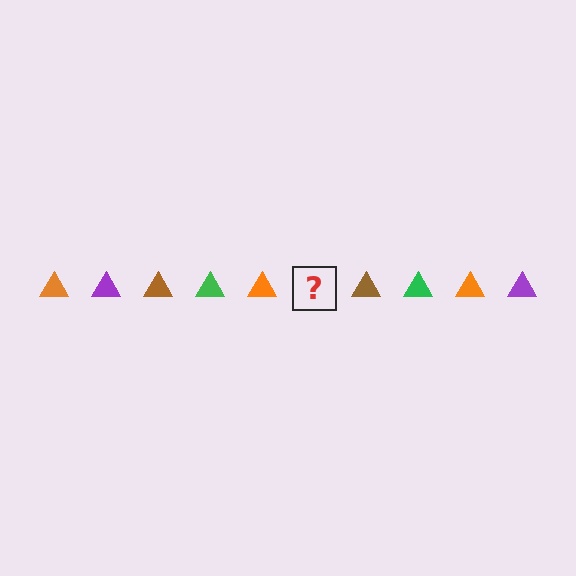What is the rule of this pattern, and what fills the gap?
The rule is that the pattern cycles through orange, purple, brown, green triangles. The gap should be filled with a purple triangle.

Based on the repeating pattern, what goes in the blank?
The blank should be a purple triangle.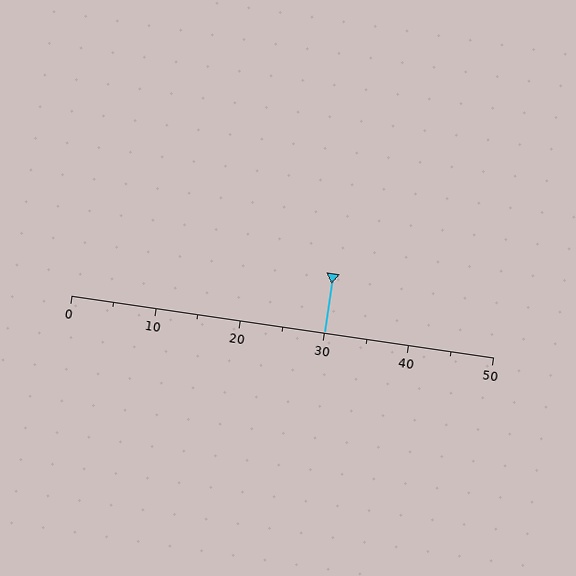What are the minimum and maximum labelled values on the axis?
The axis runs from 0 to 50.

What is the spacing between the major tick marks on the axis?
The major ticks are spaced 10 apart.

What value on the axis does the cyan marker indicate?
The marker indicates approximately 30.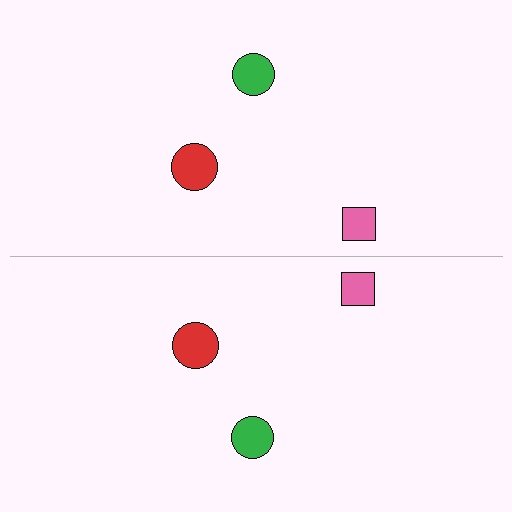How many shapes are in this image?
There are 6 shapes in this image.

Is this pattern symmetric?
Yes, this pattern has bilateral (reflection) symmetry.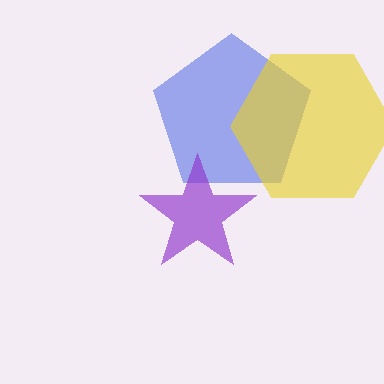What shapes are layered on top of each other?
The layered shapes are: a blue pentagon, a yellow hexagon, a purple star.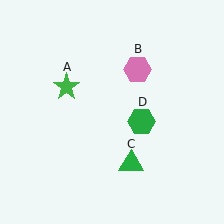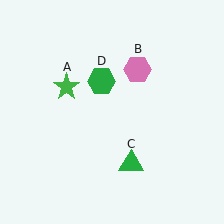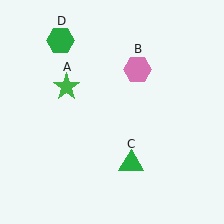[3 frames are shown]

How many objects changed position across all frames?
1 object changed position: green hexagon (object D).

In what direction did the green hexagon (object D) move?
The green hexagon (object D) moved up and to the left.